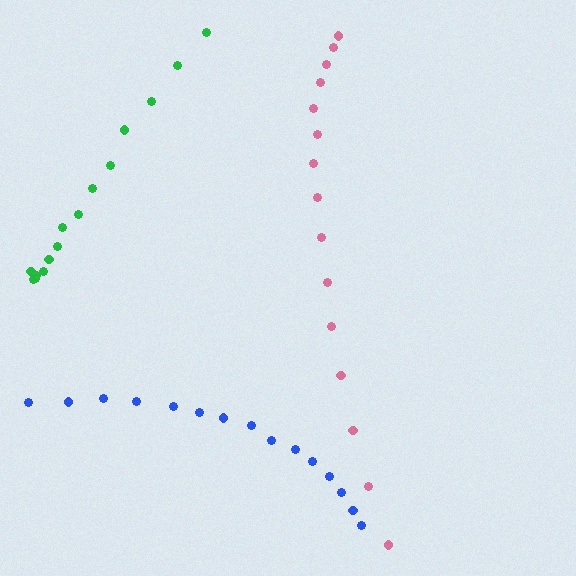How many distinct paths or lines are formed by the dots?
There are 3 distinct paths.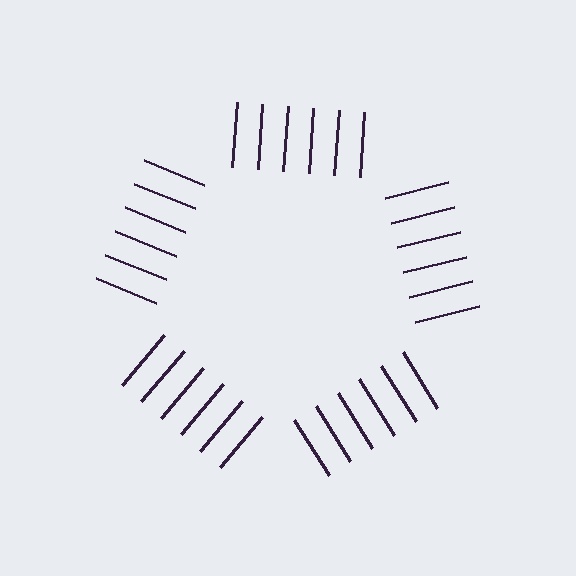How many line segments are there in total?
30 — 6 along each of the 5 edges.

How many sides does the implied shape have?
5 sides — the line-ends trace a pentagon.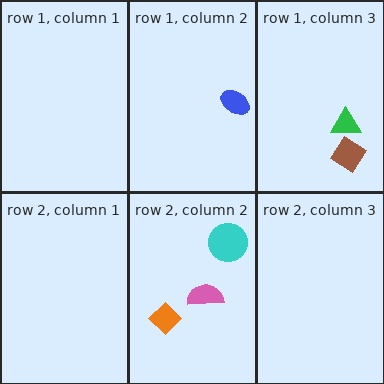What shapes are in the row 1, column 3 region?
The brown diamond, the green triangle.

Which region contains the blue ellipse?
The row 1, column 2 region.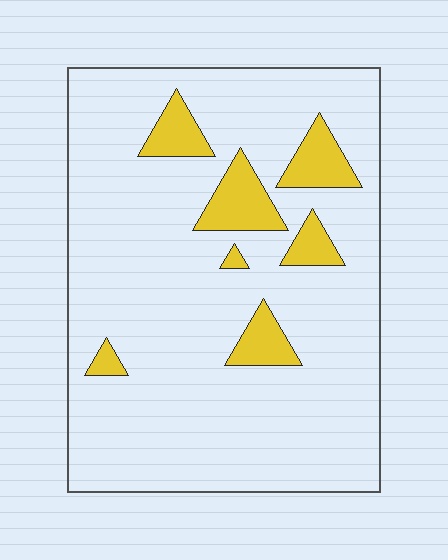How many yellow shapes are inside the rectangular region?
7.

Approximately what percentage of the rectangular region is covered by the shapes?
Approximately 10%.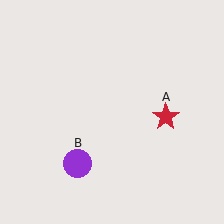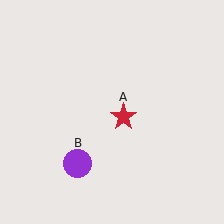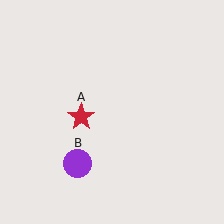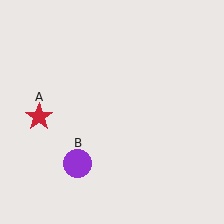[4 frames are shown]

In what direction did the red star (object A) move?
The red star (object A) moved left.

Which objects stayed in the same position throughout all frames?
Purple circle (object B) remained stationary.